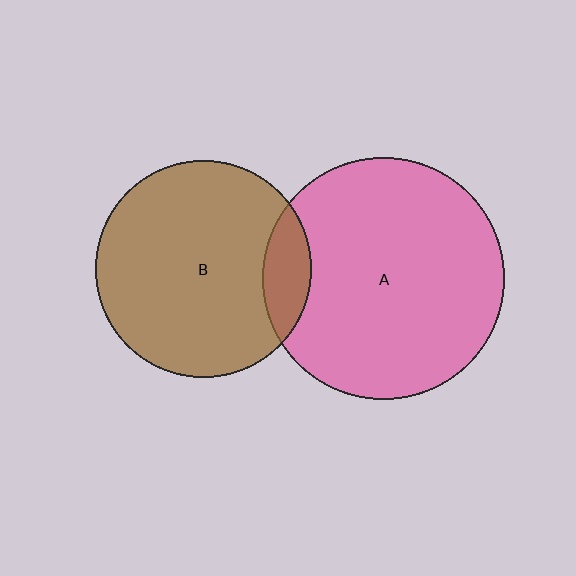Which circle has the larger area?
Circle A (pink).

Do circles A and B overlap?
Yes.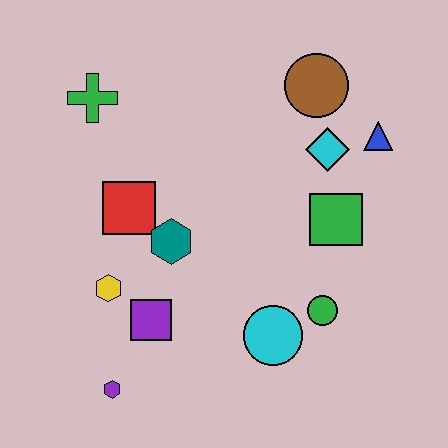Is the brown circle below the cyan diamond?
No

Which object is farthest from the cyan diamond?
The purple hexagon is farthest from the cyan diamond.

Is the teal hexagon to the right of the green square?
No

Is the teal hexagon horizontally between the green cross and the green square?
Yes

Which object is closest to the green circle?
The cyan circle is closest to the green circle.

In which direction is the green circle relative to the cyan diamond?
The green circle is below the cyan diamond.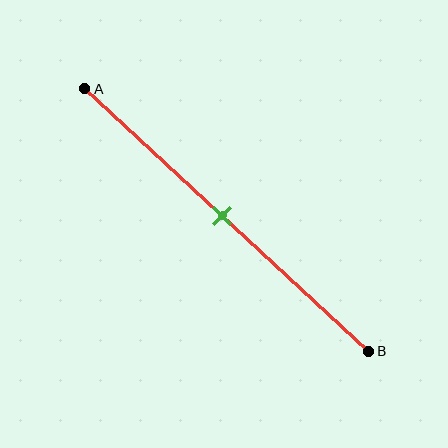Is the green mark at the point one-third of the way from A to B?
No, the mark is at about 50% from A, not at the 33% one-third point.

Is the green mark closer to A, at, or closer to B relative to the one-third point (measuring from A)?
The green mark is closer to point B than the one-third point of segment AB.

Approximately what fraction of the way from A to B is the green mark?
The green mark is approximately 50% of the way from A to B.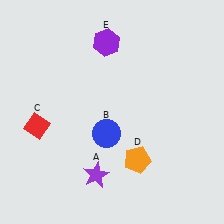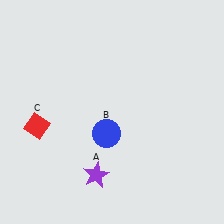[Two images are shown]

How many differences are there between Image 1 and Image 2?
There are 2 differences between the two images.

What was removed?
The purple hexagon (E), the orange pentagon (D) were removed in Image 2.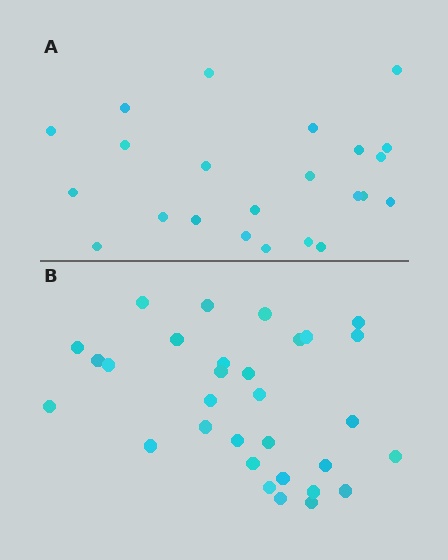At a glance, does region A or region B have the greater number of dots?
Region B (the bottom region) has more dots.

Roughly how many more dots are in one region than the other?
Region B has roughly 8 or so more dots than region A.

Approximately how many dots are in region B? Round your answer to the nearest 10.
About 30 dots. (The exact count is 31, which rounds to 30.)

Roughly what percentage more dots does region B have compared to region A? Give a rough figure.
About 35% more.